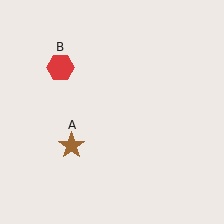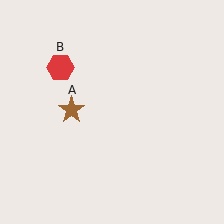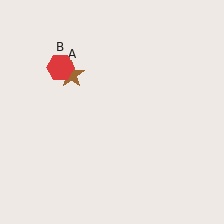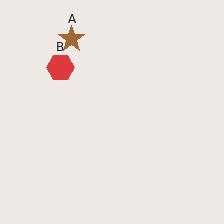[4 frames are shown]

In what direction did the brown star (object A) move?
The brown star (object A) moved up.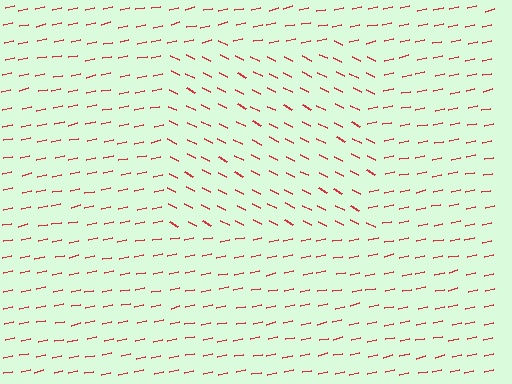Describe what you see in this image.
The image is filled with small red line segments. A rectangle region in the image has lines oriented differently from the surrounding lines, creating a visible texture boundary.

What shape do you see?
I see a rectangle.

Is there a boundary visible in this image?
Yes, there is a texture boundary formed by a change in line orientation.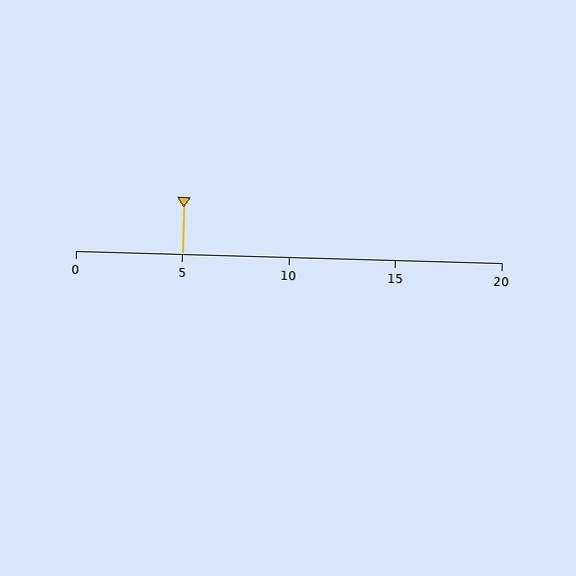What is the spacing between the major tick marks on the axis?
The major ticks are spaced 5 apart.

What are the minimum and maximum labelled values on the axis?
The axis runs from 0 to 20.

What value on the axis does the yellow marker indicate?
The marker indicates approximately 5.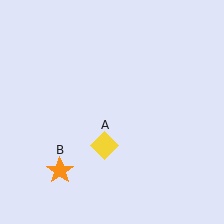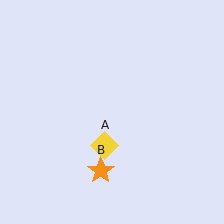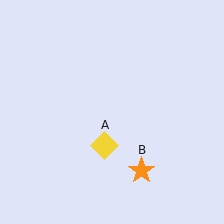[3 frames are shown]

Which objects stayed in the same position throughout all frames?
Yellow diamond (object A) remained stationary.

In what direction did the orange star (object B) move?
The orange star (object B) moved right.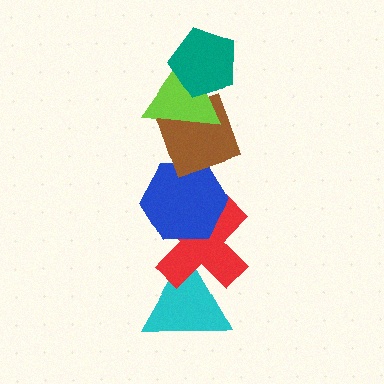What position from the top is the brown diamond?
The brown diamond is 3rd from the top.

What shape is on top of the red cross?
The blue hexagon is on top of the red cross.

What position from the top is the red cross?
The red cross is 5th from the top.